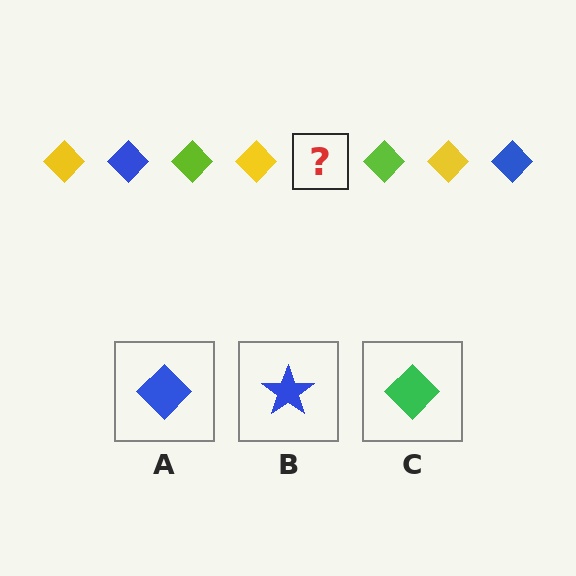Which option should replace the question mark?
Option A.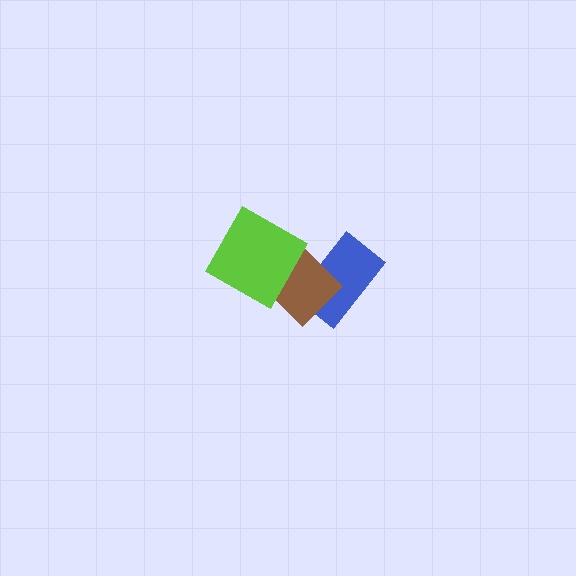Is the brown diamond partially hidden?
Yes, it is partially covered by another shape.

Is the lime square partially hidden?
No, no other shape covers it.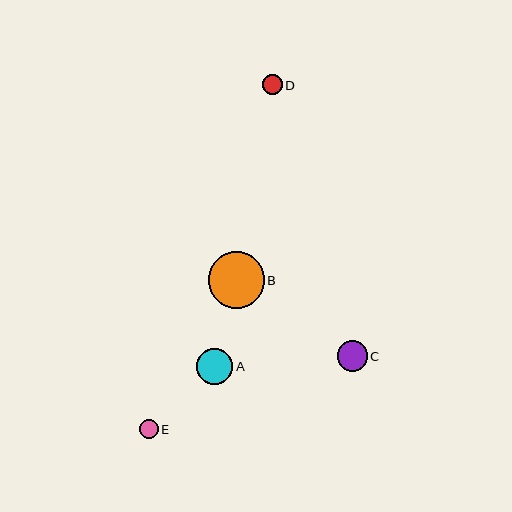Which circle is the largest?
Circle B is the largest with a size of approximately 56 pixels.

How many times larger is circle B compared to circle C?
Circle B is approximately 1.9 times the size of circle C.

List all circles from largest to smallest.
From largest to smallest: B, A, C, D, E.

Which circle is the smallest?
Circle E is the smallest with a size of approximately 19 pixels.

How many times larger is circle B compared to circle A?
Circle B is approximately 1.5 times the size of circle A.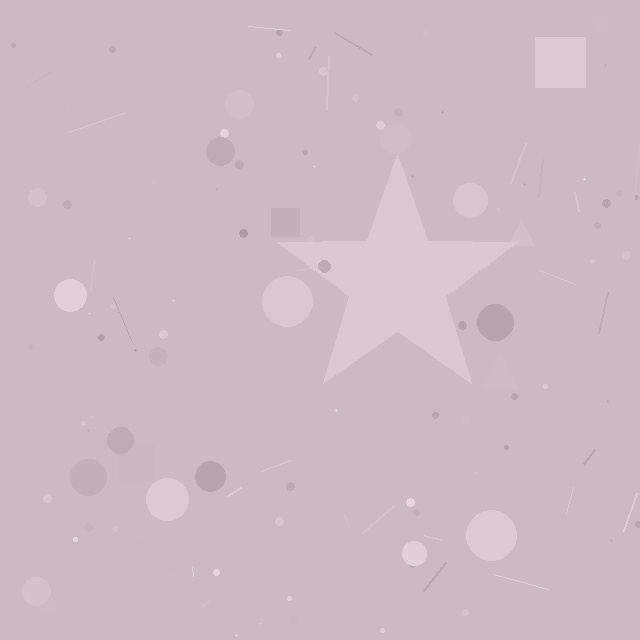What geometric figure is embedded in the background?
A star is embedded in the background.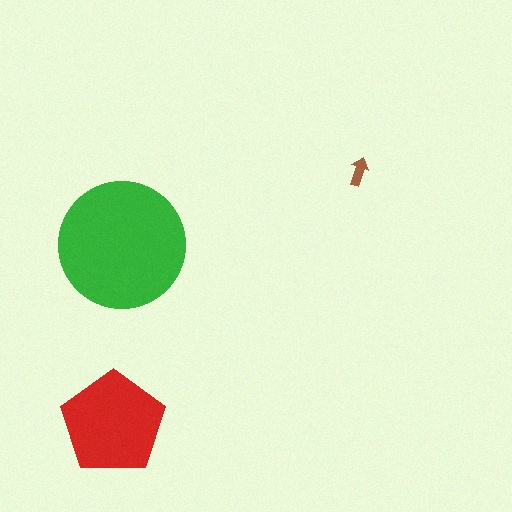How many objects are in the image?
There are 3 objects in the image.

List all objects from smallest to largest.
The brown arrow, the red pentagon, the green circle.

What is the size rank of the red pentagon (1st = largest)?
2nd.